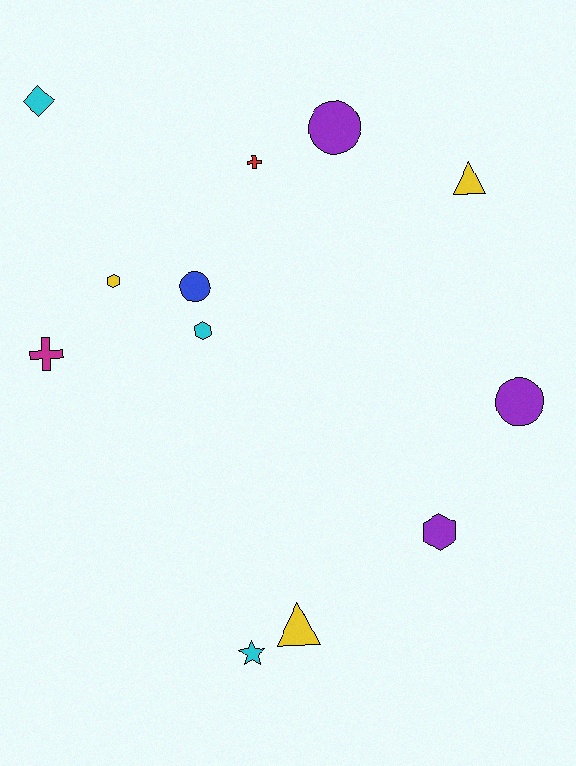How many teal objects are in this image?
There are no teal objects.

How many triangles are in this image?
There are 2 triangles.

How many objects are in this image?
There are 12 objects.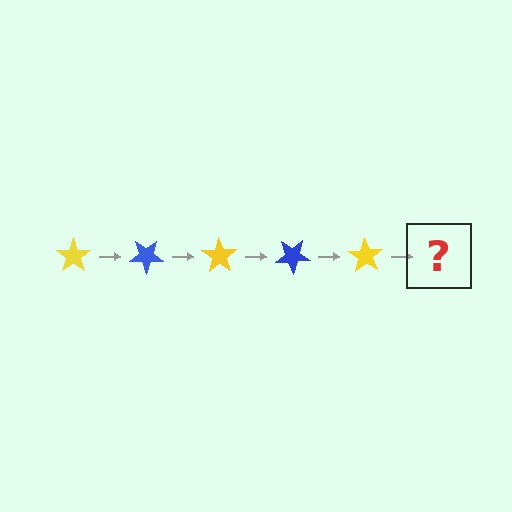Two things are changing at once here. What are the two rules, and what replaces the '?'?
The two rules are that it rotates 35 degrees each step and the color cycles through yellow and blue. The '?' should be a blue star, rotated 175 degrees from the start.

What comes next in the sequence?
The next element should be a blue star, rotated 175 degrees from the start.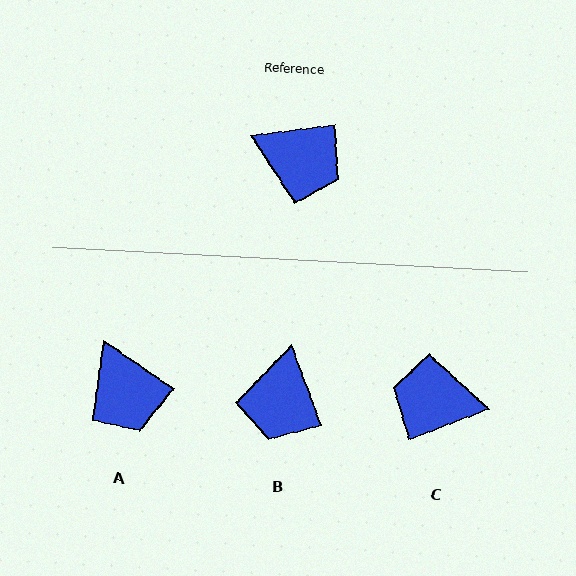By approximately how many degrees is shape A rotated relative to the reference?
Approximately 42 degrees clockwise.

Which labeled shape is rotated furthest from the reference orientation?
C, about 166 degrees away.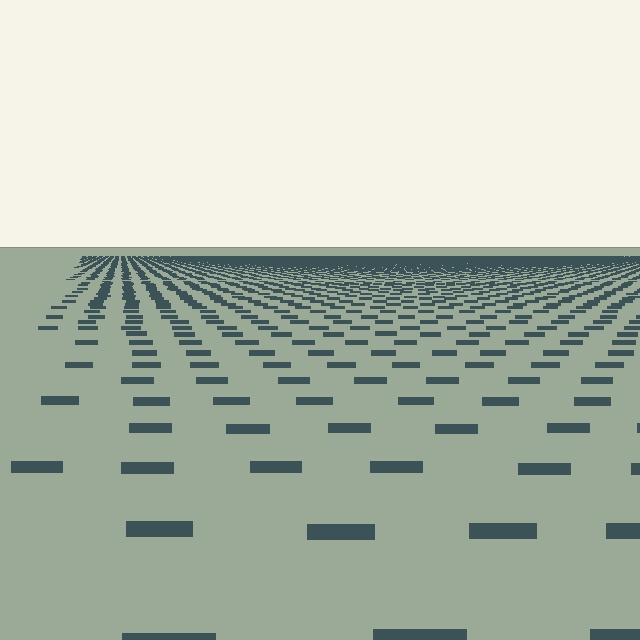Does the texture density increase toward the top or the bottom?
Density increases toward the top.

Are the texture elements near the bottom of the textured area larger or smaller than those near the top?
Larger. Near the bottom, elements are closer to the viewer and appear at a bigger on-screen size.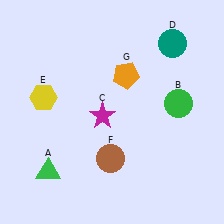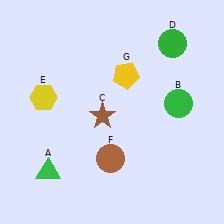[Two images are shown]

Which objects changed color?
C changed from magenta to brown. D changed from teal to green. G changed from orange to yellow.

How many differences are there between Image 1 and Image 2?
There are 3 differences between the two images.